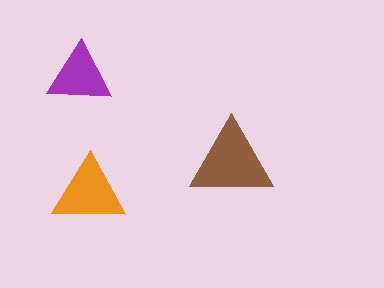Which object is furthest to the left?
The purple triangle is leftmost.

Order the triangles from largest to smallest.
the brown one, the orange one, the purple one.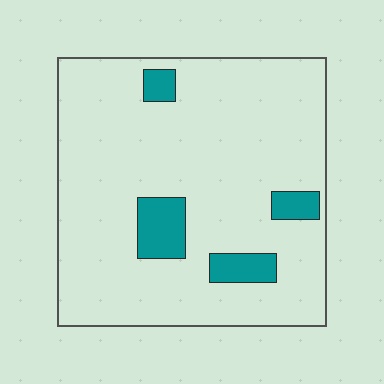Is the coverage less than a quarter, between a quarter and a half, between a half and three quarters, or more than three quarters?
Less than a quarter.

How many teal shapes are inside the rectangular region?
4.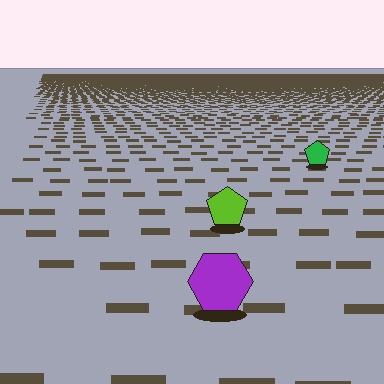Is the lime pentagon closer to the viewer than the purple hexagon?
No. The purple hexagon is closer — you can tell from the texture gradient: the ground texture is coarser near it.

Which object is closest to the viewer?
The purple hexagon is closest. The texture marks near it are larger and more spread out.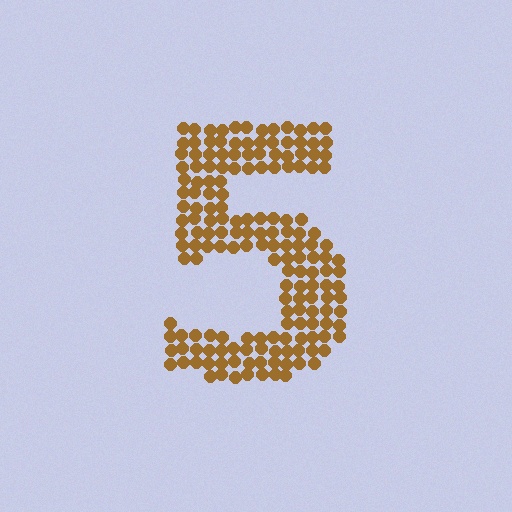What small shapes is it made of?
It is made of small circles.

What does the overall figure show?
The overall figure shows the digit 5.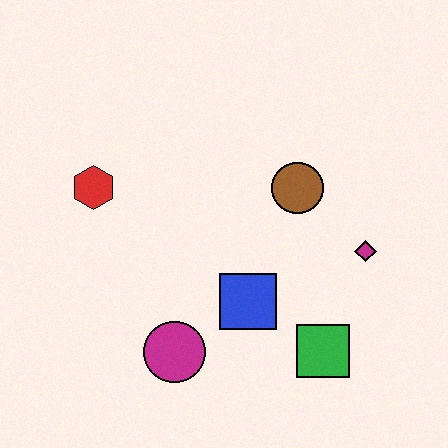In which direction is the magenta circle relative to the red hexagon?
The magenta circle is below the red hexagon.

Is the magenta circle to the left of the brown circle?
Yes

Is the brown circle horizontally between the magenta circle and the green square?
Yes